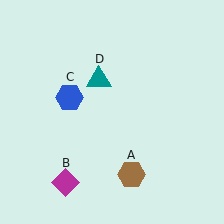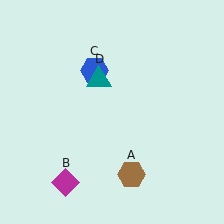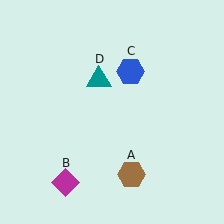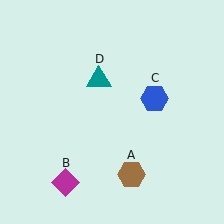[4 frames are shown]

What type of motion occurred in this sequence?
The blue hexagon (object C) rotated clockwise around the center of the scene.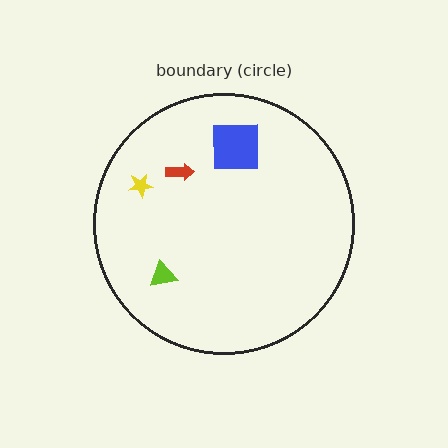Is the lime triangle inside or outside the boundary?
Inside.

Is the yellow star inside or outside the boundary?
Inside.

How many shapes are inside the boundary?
4 inside, 0 outside.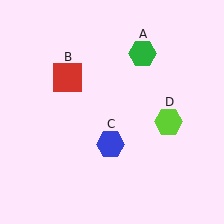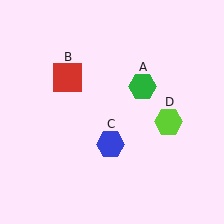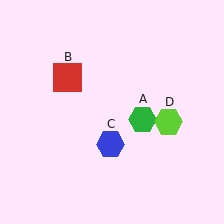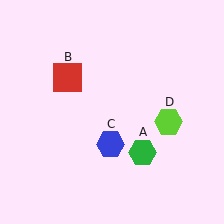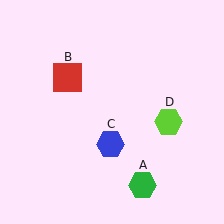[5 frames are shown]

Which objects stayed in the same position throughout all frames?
Red square (object B) and blue hexagon (object C) and lime hexagon (object D) remained stationary.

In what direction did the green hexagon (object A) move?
The green hexagon (object A) moved down.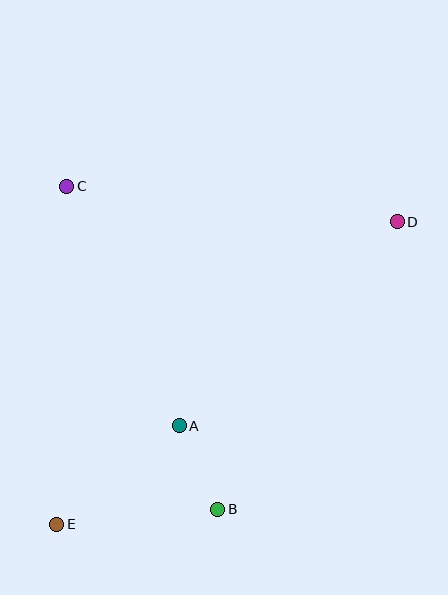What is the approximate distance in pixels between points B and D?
The distance between B and D is approximately 339 pixels.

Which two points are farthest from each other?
Points D and E are farthest from each other.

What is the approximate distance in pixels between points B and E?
The distance between B and E is approximately 162 pixels.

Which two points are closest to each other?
Points A and B are closest to each other.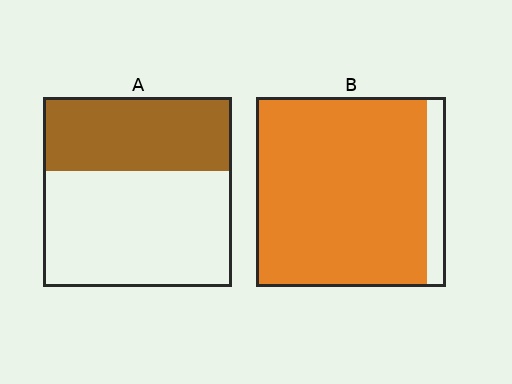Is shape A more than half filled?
No.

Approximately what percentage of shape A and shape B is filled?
A is approximately 40% and B is approximately 90%.